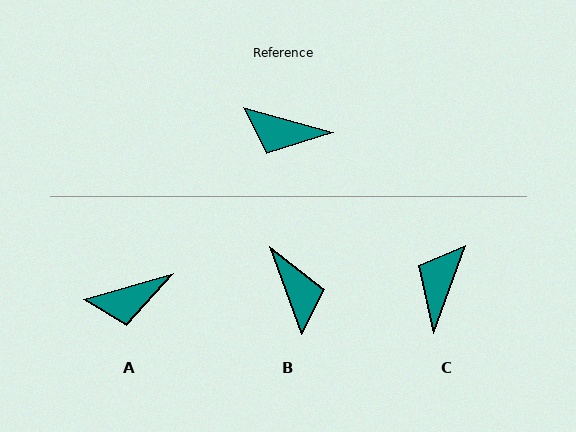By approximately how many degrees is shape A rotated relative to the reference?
Approximately 31 degrees counter-clockwise.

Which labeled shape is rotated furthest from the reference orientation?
B, about 125 degrees away.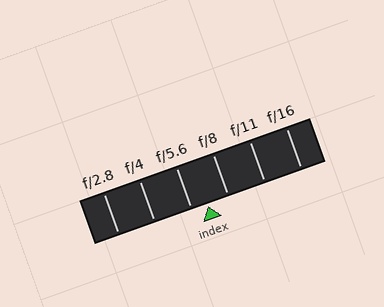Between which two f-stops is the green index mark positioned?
The index mark is between f/5.6 and f/8.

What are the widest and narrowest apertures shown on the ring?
The widest aperture shown is f/2.8 and the narrowest is f/16.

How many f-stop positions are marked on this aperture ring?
There are 6 f-stop positions marked.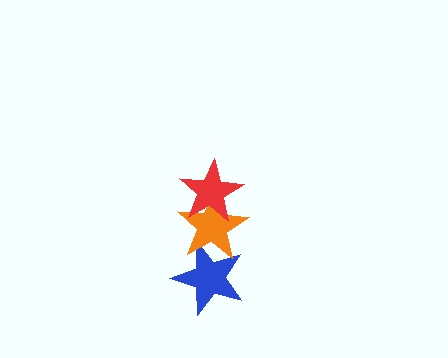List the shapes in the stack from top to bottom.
From top to bottom: the red star, the orange star, the blue star.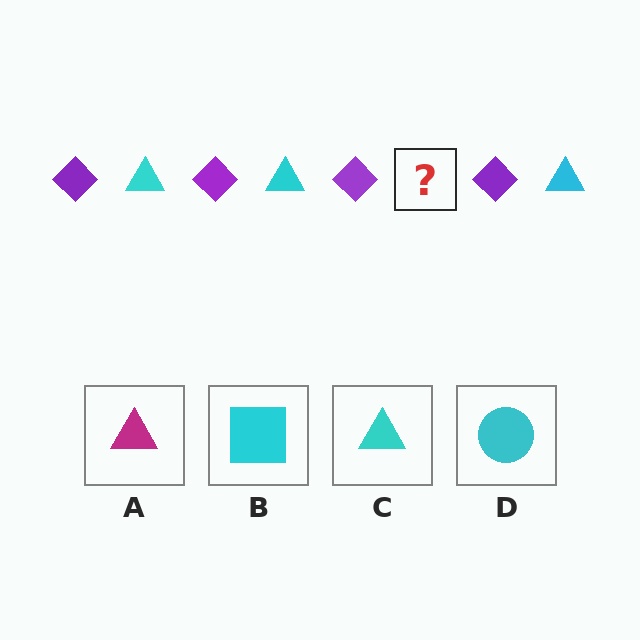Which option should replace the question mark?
Option C.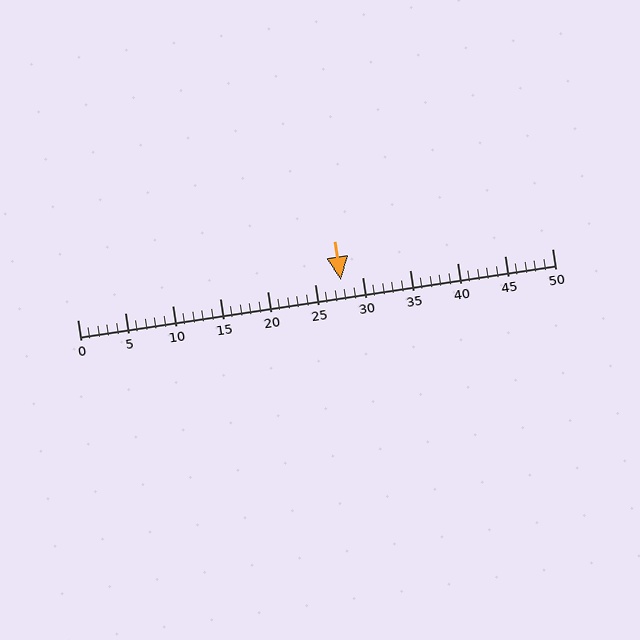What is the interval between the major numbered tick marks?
The major tick marks are spaced 5 units apart.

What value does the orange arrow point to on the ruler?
The orange arrow points to approximately 28.